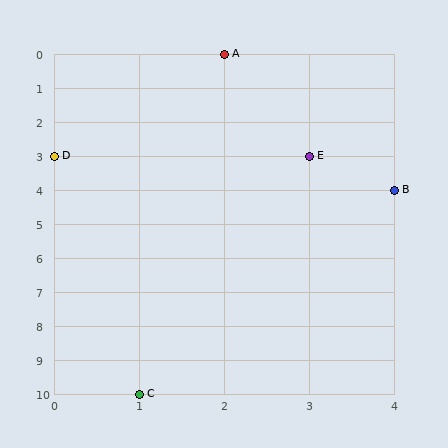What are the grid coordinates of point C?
Point C is at grid coordinates (1, 10).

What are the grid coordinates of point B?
Point B is at grid coordinates (4, 4).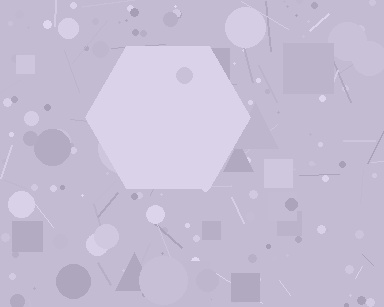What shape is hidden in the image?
A hexagon is hidden in the image.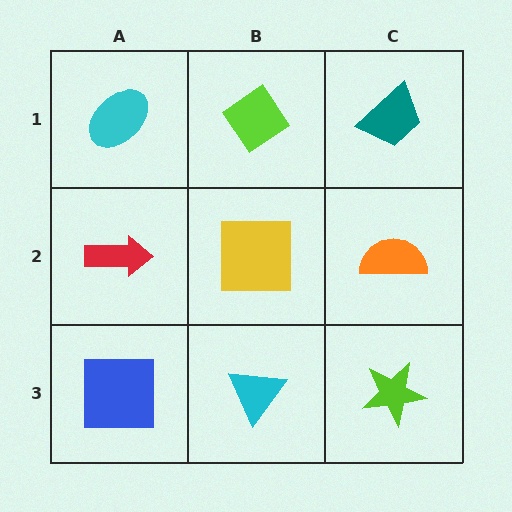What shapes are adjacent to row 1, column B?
A yellow square (row 2, column B), a cyan ellipse (row 1, column A), a teal trapezoid (row 1, column C).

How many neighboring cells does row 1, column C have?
2.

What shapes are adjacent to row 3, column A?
A red arrow (row 2, column A), a cyan triangle (row 3, column B).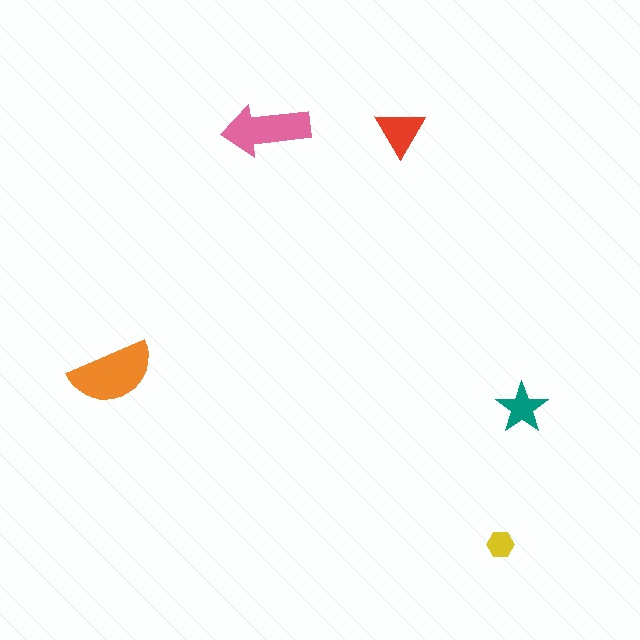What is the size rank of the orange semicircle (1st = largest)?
1st.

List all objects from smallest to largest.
The yellow hexagon, the teal star, the red triangle, the pink arrow, the orange semicircle.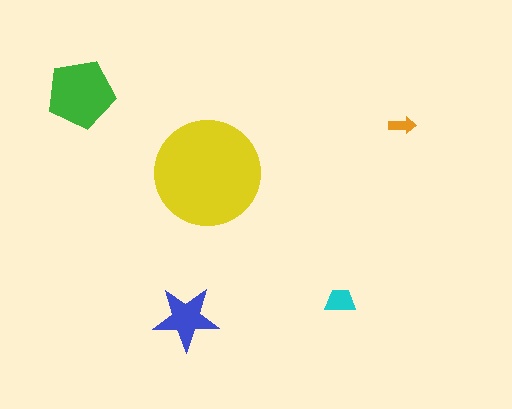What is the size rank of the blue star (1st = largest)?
3rd.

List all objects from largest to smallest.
The yellow circle, the green pentagon, the blue star, the cyan trapezoid, the orange arrow.